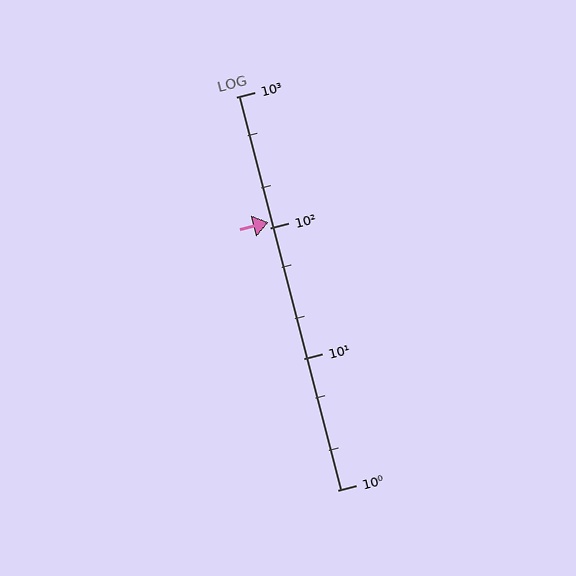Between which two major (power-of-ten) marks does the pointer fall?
The pointer is between 100 and 1000.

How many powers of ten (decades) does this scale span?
The scale spans 3 decades, from 1 to 1000.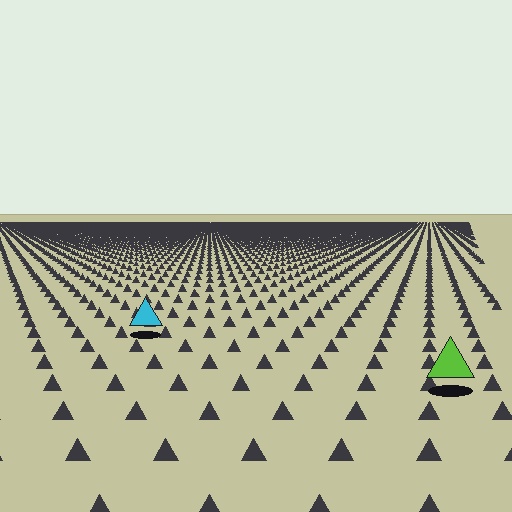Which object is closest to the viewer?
The lime triangle is closest. The texture marks near it are larger and more spread out.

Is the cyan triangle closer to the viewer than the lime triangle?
No. The lime triangle is closer — you can tell from the texture gradient: the ground texture is coarser near it.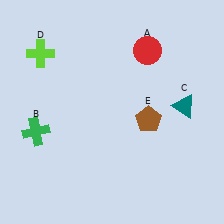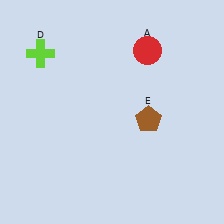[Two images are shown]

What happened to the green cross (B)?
The green cross (B) was removed in Image 2. It was in the bottom-left area of Image 1.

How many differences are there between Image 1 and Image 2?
There are 2 differences between the two images.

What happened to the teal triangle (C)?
The teal triangle (C) was removed in Image 2. It was in the top-right area of Image 1.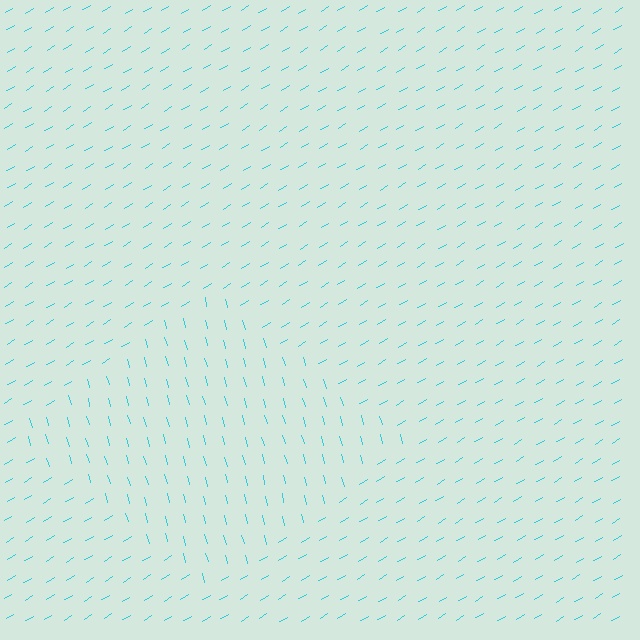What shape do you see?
I see a diamond.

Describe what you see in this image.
The image is filled with small cyan line segments. A diamond region in the image has lines oriented differently from the surrounding lines, creating a visible texture boundary.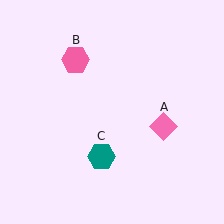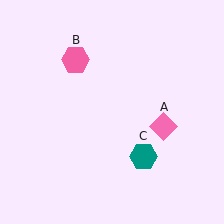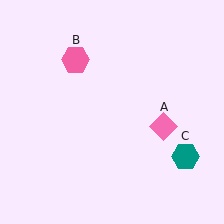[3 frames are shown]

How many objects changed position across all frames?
1 object changed position: teal hexagon (object C).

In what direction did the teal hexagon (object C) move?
The teal hexagon (object C) moved right.